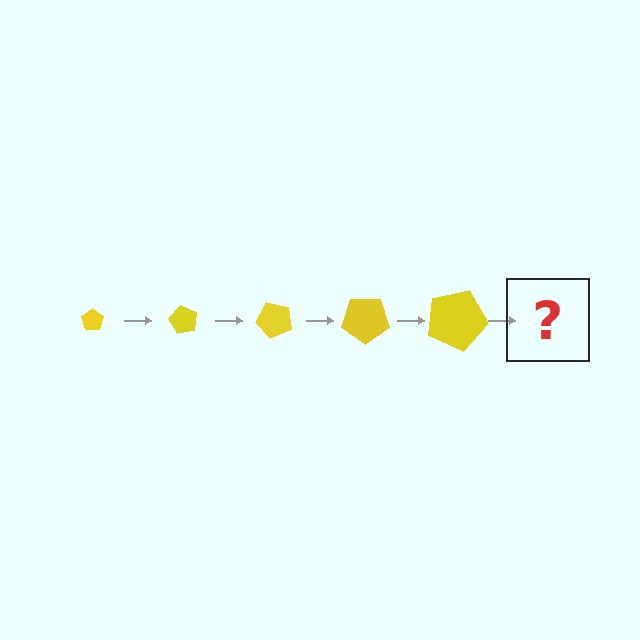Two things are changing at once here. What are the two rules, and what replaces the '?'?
The two rules are that the pentagon grows larger each step and it rotates 60 degrees each step. The '?' should be a pentagon, larger than the previous one and rotated 300 degrees from the start.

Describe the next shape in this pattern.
It should be a pentagon, larger than the previous one and rotated 300 degrees from the start.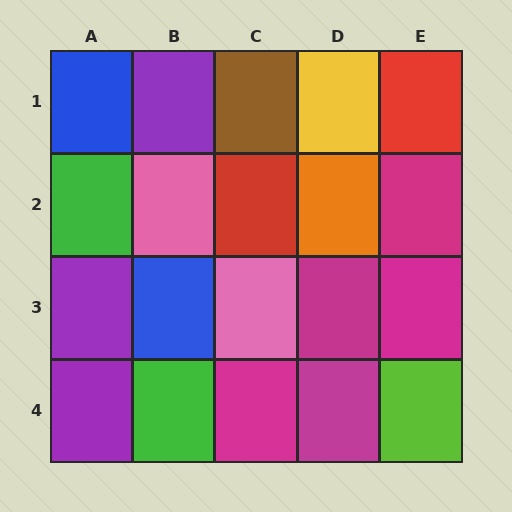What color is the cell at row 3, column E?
Magenta.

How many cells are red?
2 cells are red.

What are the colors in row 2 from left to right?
Green, pink, red, orange, magenta.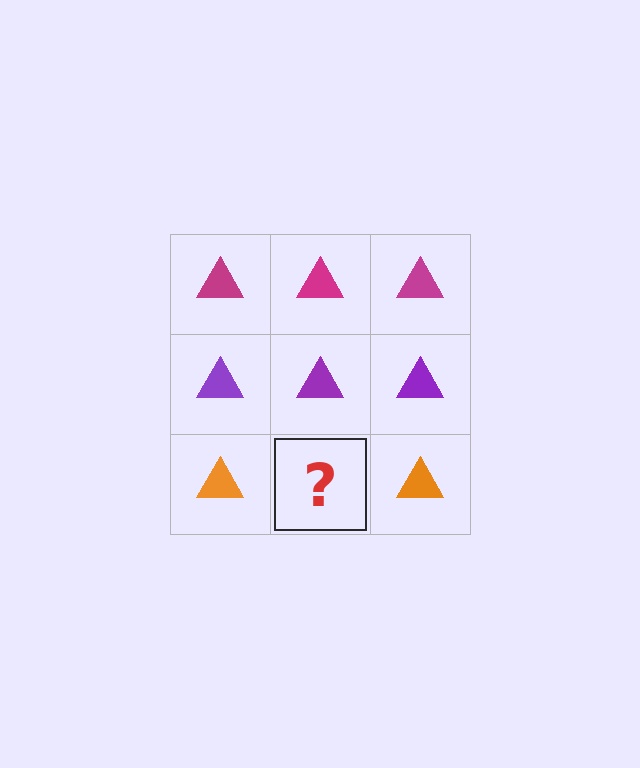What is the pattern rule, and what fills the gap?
The rule is that each row has a consistent color. The gap should be filled with an orange triangle.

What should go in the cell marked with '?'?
The missing cell should contain an orange triangle.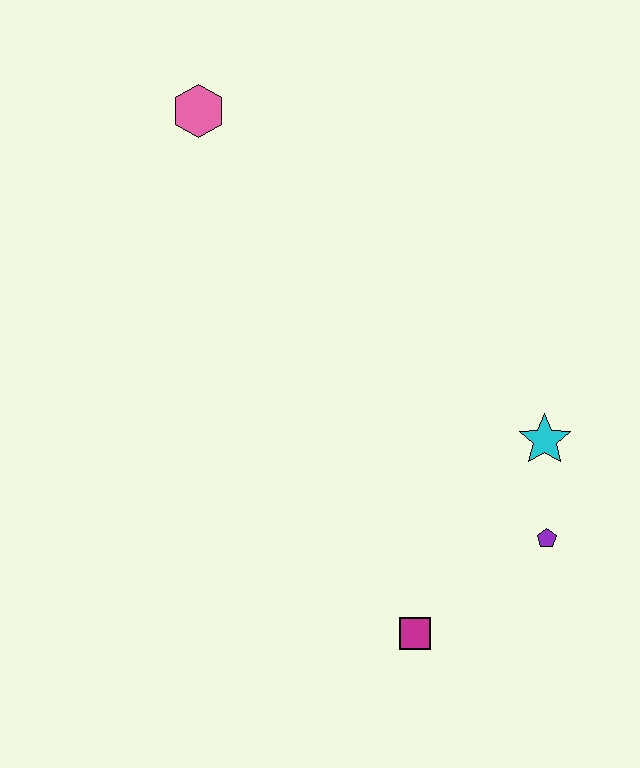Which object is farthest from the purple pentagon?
The pink hexagon is farthest from the purple pentagon.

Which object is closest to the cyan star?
The purple pentagon is closest to the cyan star.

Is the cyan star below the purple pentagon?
No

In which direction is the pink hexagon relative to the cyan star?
The pink hexagon is to the left of the cyan star.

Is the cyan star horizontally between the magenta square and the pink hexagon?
No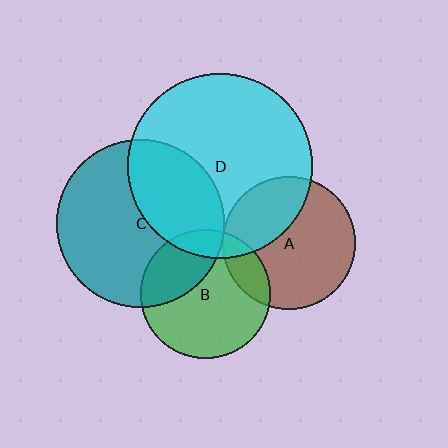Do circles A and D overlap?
Yes.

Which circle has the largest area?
Circle D (cyan).